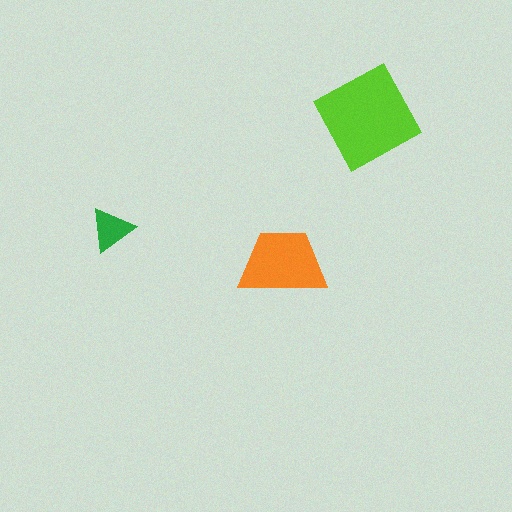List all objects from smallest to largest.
The green triangle, the orange trapezoid, the lime diamond.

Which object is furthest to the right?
The lime diamond is rightmost.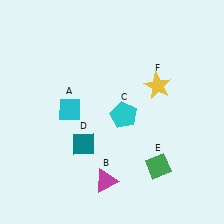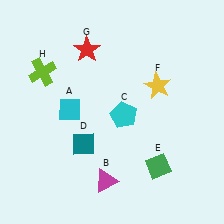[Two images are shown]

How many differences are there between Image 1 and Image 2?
There are 2 differences between the two images.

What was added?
A red star (G), a lime cross (H) were added in Image 2.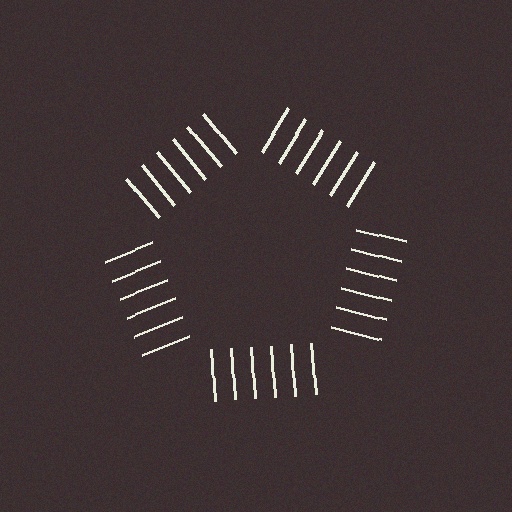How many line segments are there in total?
30 — 6 along each of the 5 edges.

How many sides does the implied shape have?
5 sides — the line-ends trace a pentagon.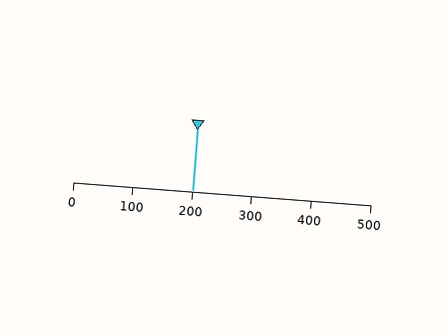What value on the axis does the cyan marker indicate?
The marker indicates approximately 200.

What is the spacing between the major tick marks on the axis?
The major ticks are spaced 100 apart.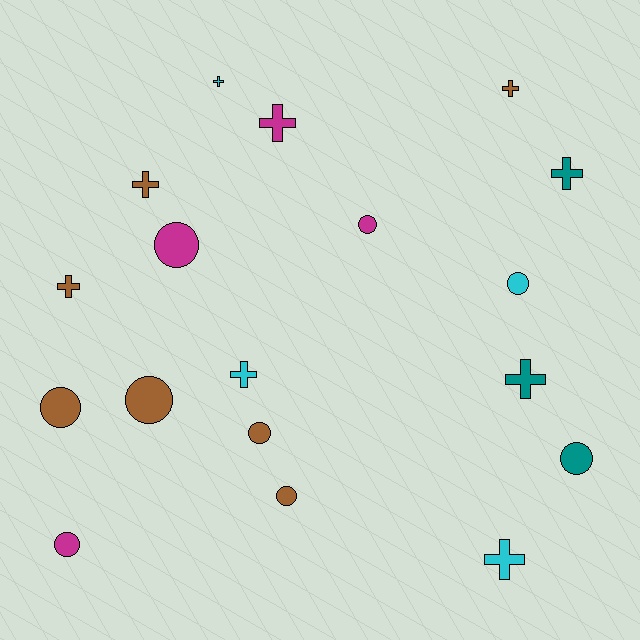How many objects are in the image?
There are 18 objects.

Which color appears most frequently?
Brown, with 7 objects.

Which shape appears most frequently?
Cross, with 9 objects.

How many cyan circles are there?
There is 1 cyan circle.